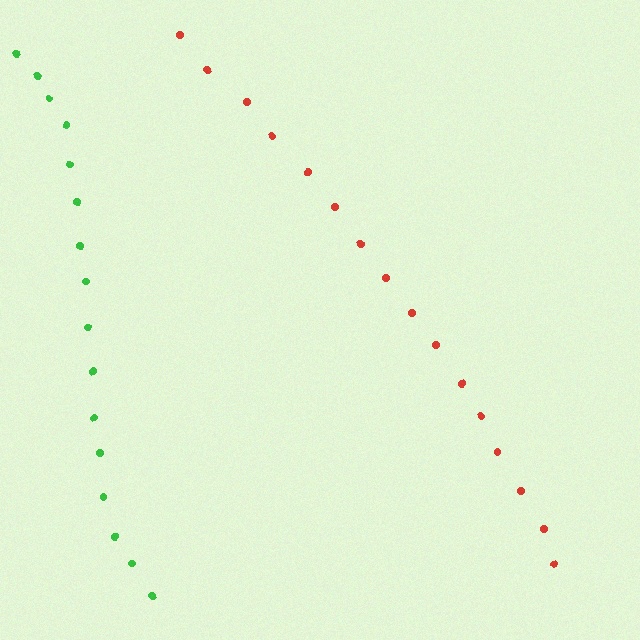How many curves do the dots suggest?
There are 2 distinct paths.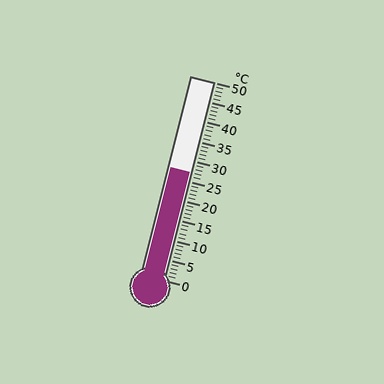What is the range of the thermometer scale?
The thermometer scale ranges from 0°C to 50°C.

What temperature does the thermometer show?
The thermometer shows approximately 27°C.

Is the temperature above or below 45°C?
The temperature is below 45°C.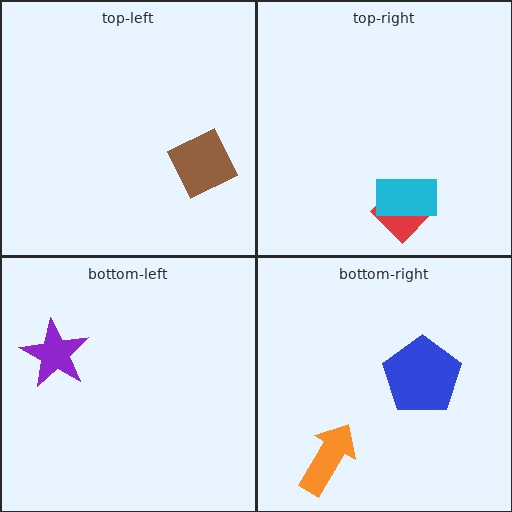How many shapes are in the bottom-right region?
2.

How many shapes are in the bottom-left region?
1.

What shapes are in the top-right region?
The red diamond, the cyan rectangle.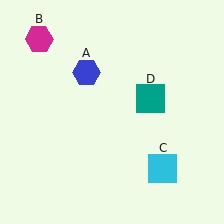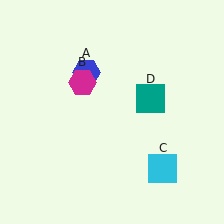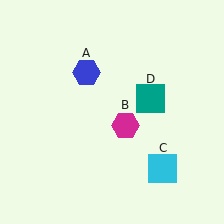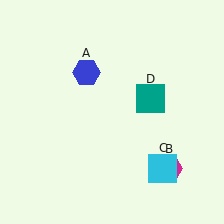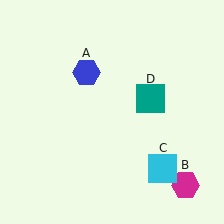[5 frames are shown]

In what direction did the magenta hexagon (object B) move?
The magenta hexagon (object B) moved down and to the right.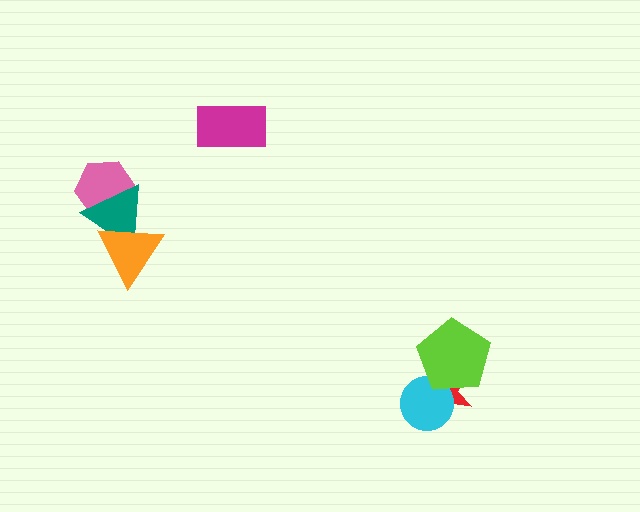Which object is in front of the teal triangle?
The orange triangle is in front of the teal triangle.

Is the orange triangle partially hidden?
No, no other shape covers it.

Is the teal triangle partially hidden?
Yes, it is partially covered by another shape.